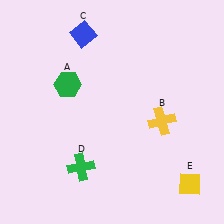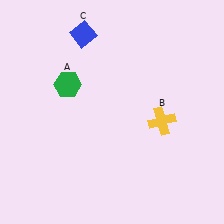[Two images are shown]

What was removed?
The yellow diamond (E), the green cross (D) were removed in Image 2.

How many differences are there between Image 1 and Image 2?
There are 2 differences between the two images.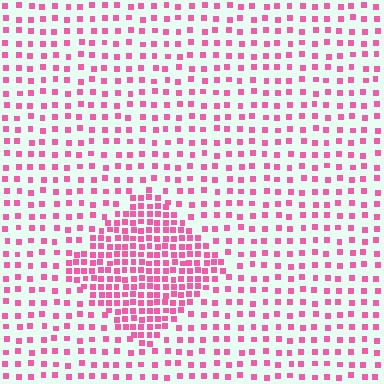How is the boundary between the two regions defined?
The boundary is defined by a change in element density (approximately 2.3x ratio). All elements are the same color, size, and shape.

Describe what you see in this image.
The image contains small pink elements arranged at two different densities. A diamond-shaped region is visible where the elements are more densely packed than the surrounding area.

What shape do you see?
I see a diamond.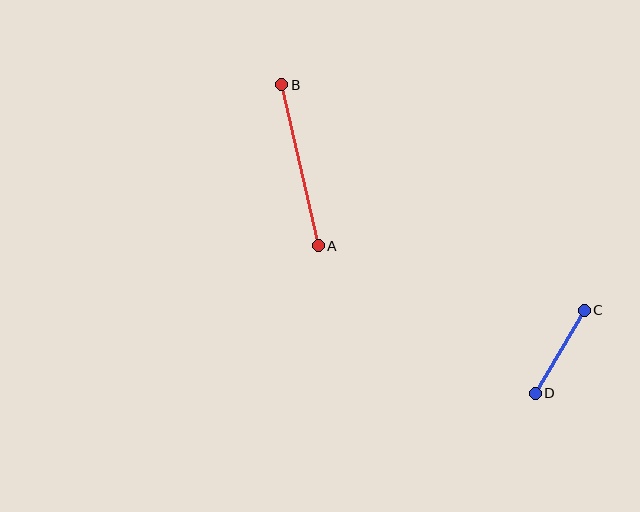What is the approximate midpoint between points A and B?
The midpoint is at approximately (300, 165) pixels.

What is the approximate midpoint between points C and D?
The midpoint is at approximately (560, 352) pixels.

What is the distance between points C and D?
The distance is approximately 97 pixels.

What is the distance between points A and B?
The distance is approximately 165 pixels.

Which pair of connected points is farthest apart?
Points A and B are farthest apart.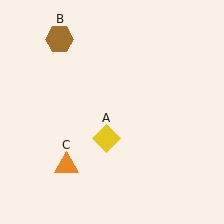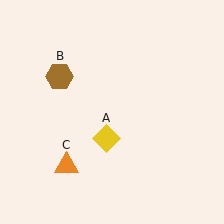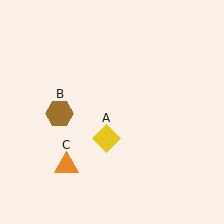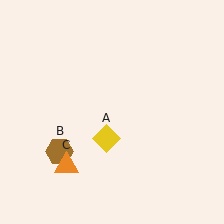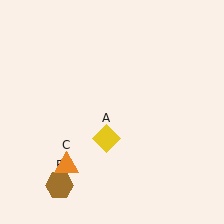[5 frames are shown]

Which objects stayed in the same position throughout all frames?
Yellow diamond (object A) and orange triangle (object C) remained stationary.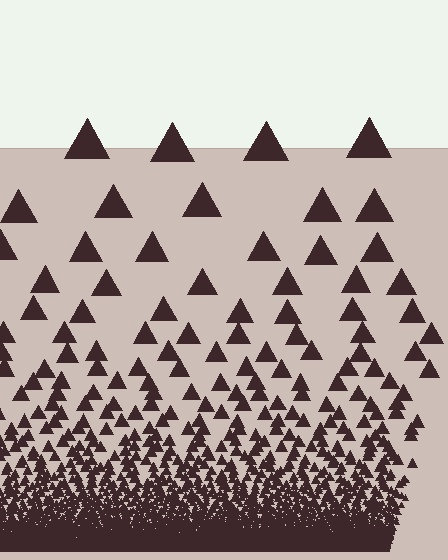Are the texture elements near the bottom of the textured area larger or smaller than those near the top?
Smaller. The gradient is inverted — elements near the bottom are smaller and denser.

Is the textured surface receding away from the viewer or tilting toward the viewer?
The surface appears to tilt toward the viewer. Texture elements get larger and sparser toward the top.